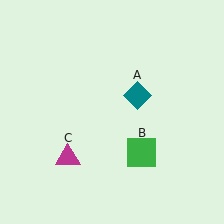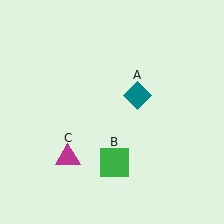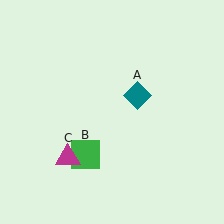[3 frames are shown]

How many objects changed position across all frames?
1 object changed position: green square (object B).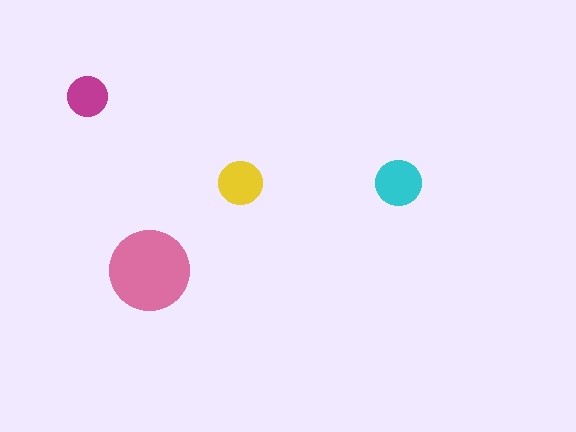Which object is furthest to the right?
The cyan circle is rightmost.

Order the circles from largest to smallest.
the pink one, the cyan one, the yellow one, the magenta one.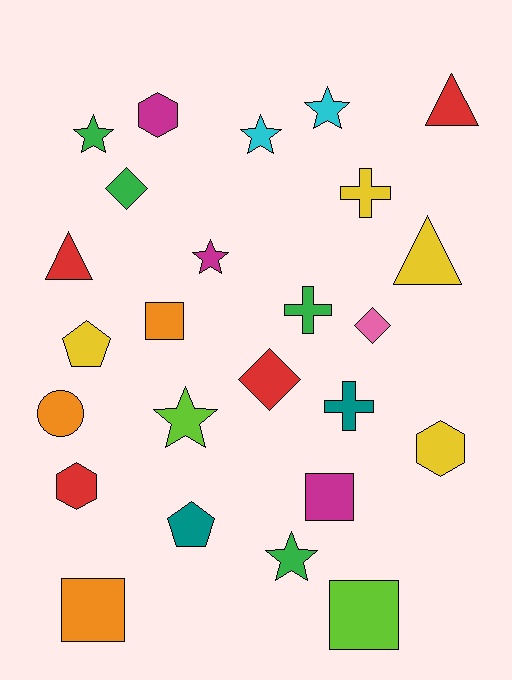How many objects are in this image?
There are 25 objects.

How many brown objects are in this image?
There are no brown objects.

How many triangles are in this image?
There are 3 triangles.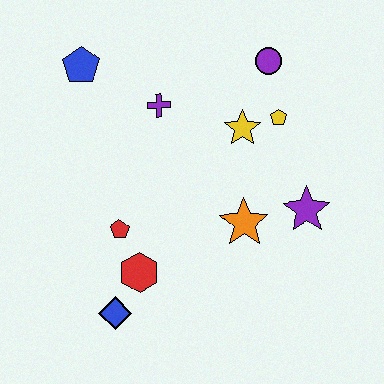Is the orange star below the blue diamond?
No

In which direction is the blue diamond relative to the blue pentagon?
The blue diamond is below the blue pentagon.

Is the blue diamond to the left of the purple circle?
Yes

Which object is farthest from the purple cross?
The blue diamond is farthest from the purple cross.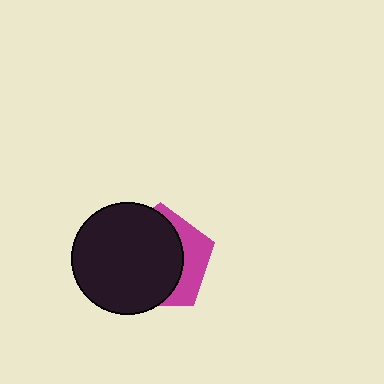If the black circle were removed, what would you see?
You would see the complete magenta pentagon.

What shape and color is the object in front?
The object in front is a black circle.